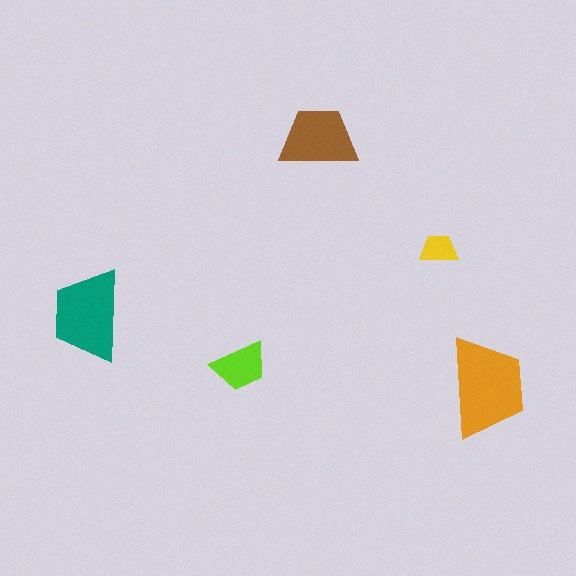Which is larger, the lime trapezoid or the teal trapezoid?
The teal one.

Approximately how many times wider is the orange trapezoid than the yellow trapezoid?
About 2.5 times wider.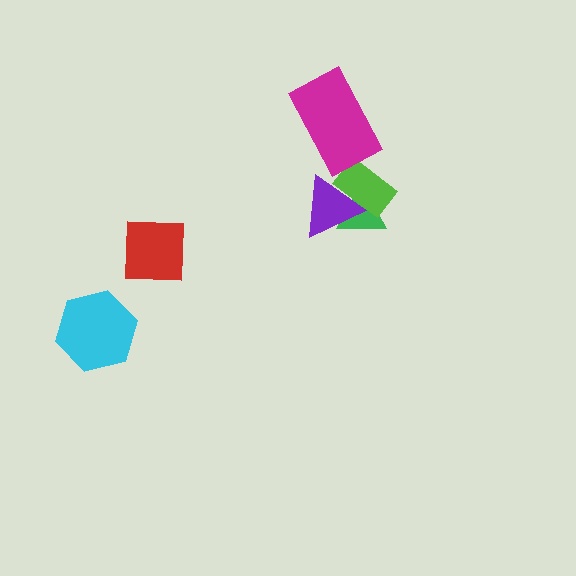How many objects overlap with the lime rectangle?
2 objects overlap with the lime rectangle.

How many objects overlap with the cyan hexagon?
0 objects overlap with the cyan hexagon.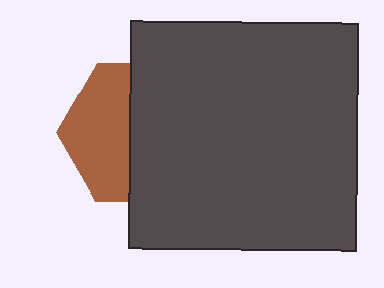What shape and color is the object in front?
The object in front is a dark gray square.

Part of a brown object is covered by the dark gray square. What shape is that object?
It is a hexagon.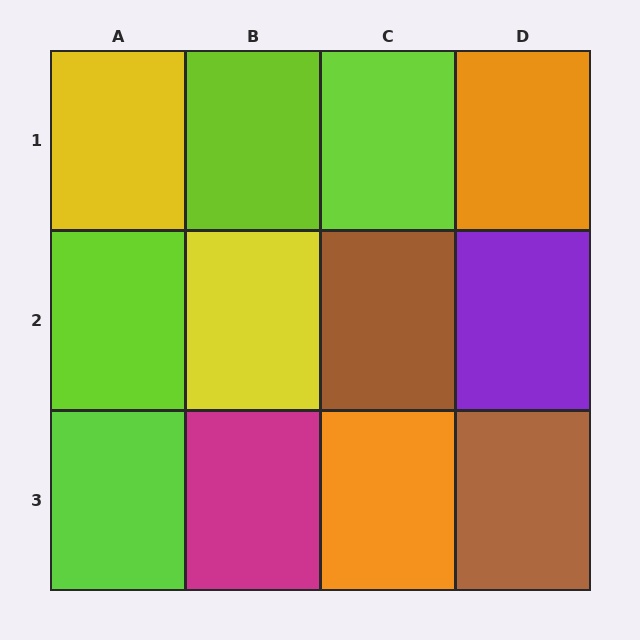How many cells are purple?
1 cell is purple.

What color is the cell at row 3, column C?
Orange.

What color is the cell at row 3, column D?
Brown.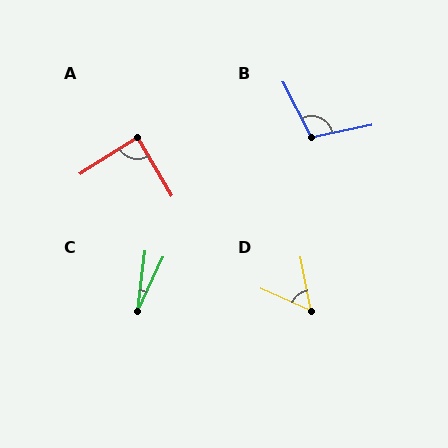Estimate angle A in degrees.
Approximately 89 degrees.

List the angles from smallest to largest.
C (18°), D (56°), A (89°), B (105°).